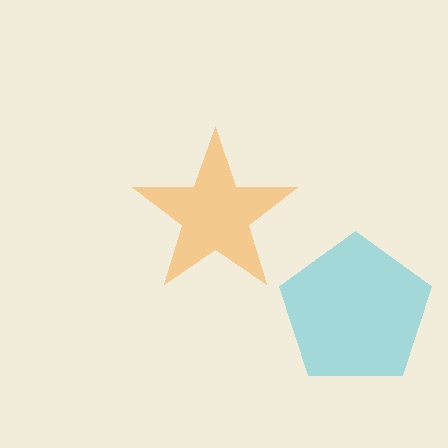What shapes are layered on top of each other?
The layered shapes are: a cyan pentagon, an orange star.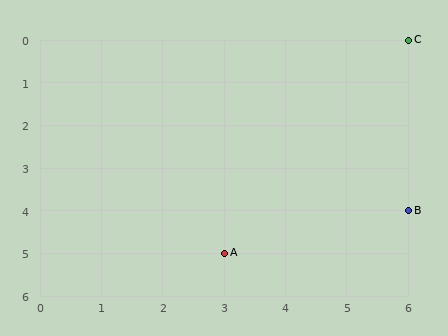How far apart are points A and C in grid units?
Points A and C are 3 columns and 5 rows apart (about 5.8 grid units diagonally).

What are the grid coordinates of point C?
Point C is at grid coordinates (6, 0).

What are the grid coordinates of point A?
Point A is at grid coordinates (3, 5).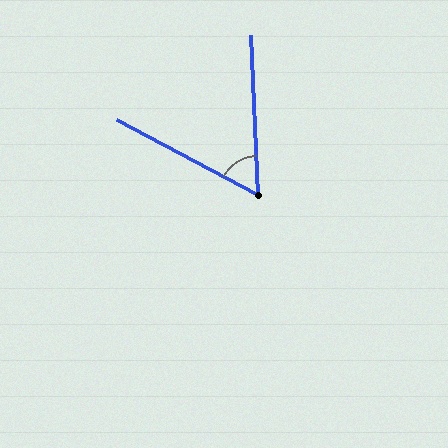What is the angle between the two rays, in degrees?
Approximately 60 degrees.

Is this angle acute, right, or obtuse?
It is acute.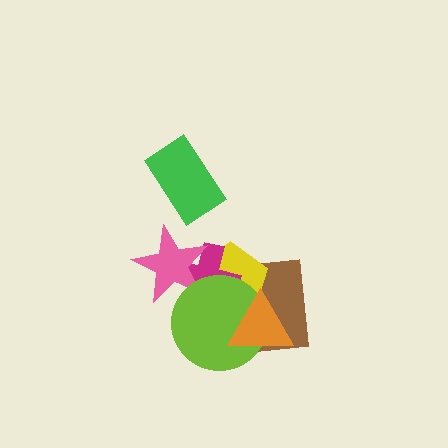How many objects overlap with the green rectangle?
0 objects overlap with the green rectangle.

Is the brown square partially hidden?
Yes, it is partially covered by another shape.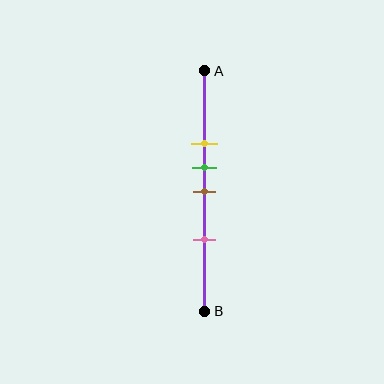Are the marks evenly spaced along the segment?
No, the marks are not evenly spaced.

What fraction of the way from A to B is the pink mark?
The pink mark is approximately 70% (0.7) of the way from A to B.